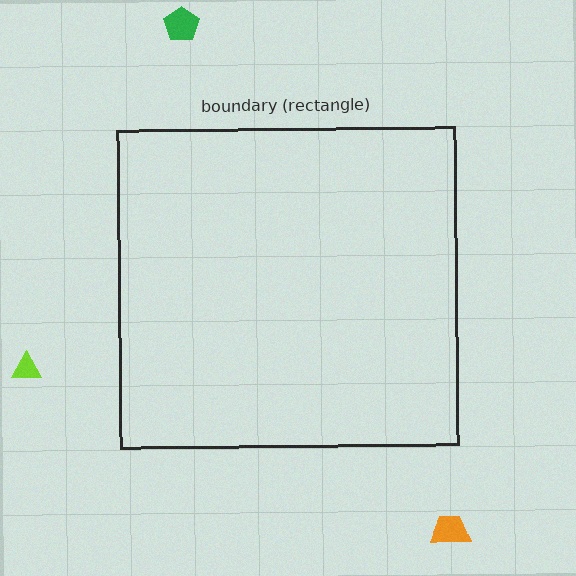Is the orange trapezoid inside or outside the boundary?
Outside.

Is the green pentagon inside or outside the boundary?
Outside.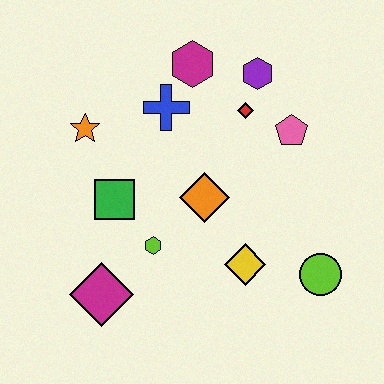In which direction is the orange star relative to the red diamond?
The orange star is to the left of the red diamond.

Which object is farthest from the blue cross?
The lime circle is farthest from the blue cross.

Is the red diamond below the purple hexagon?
Yes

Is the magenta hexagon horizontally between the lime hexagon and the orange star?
No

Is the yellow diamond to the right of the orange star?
Yes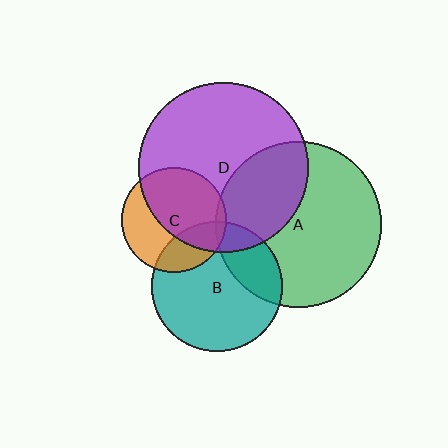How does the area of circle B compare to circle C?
Approximately 1.5 times.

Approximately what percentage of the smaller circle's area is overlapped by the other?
Approximately 5%.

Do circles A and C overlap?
Yes.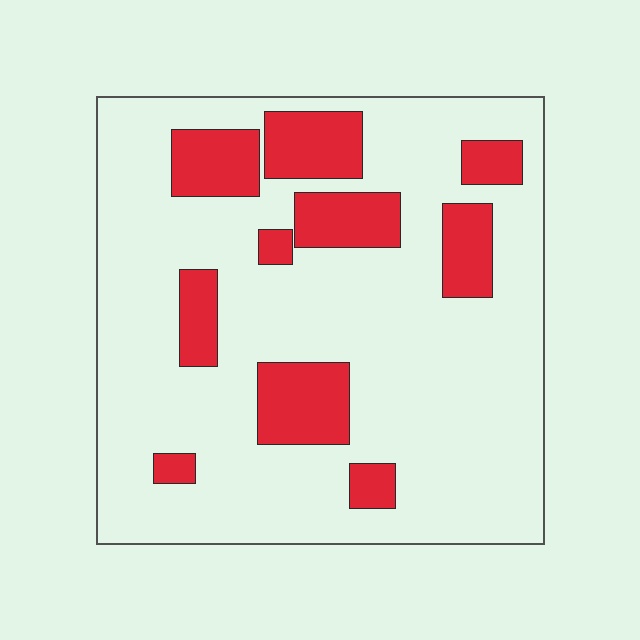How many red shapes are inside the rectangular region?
10.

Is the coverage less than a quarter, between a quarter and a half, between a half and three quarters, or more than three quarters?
Less than a quarter.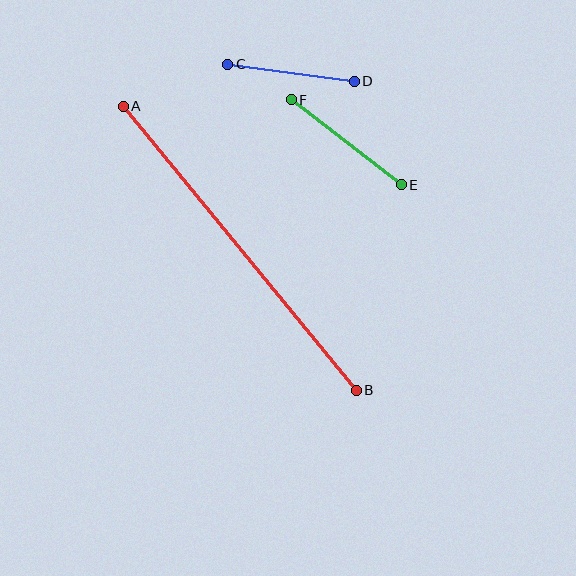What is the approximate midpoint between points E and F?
The midpoint is at approximately (346, 142) pixels.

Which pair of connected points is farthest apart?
Points A and B are farthest apart.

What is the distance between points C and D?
The distance is approximately 128 pixels.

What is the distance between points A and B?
The distance is approximately 367 pixels.